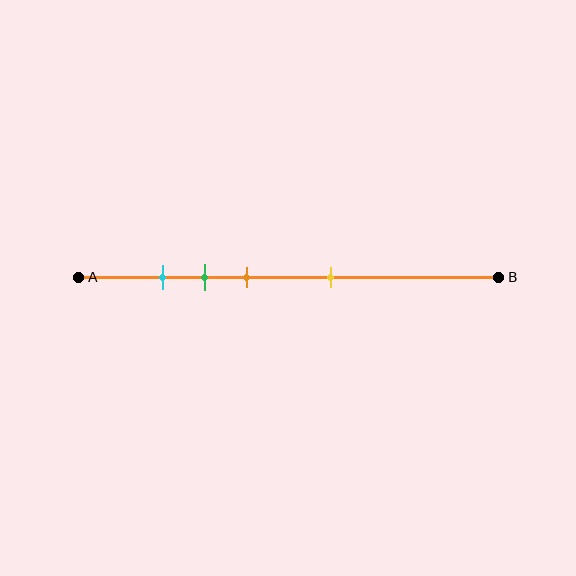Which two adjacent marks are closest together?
The cyan and green marks are the closest adjacent pair.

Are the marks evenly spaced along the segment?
No, the marks are not evenly spaced.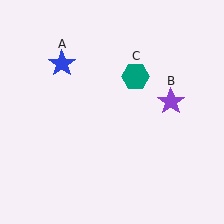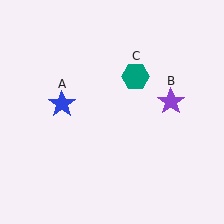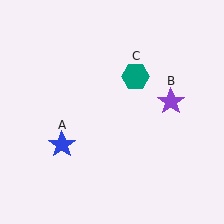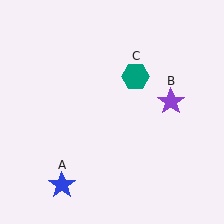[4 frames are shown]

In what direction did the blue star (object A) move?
The blue star (object A) moved down.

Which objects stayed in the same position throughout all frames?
Purple star (object B) and teal hexagon (object C) remained stationary.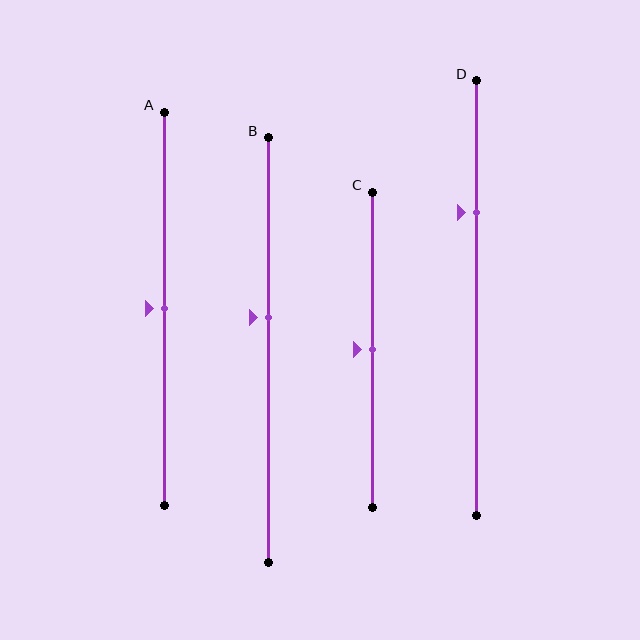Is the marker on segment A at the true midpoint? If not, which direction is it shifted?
Yes, the marker on segment A is at the true midpoint.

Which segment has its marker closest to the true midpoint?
Segment A has its marker closest to the true midpoint.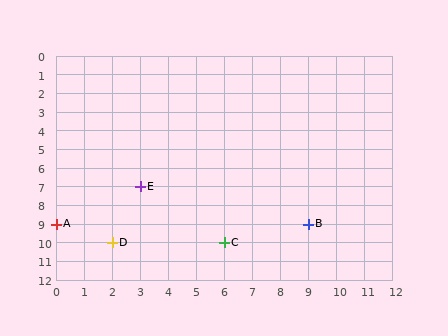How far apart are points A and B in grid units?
Points A and B are 9 columns apart.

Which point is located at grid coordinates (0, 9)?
Point A is at (0, 9).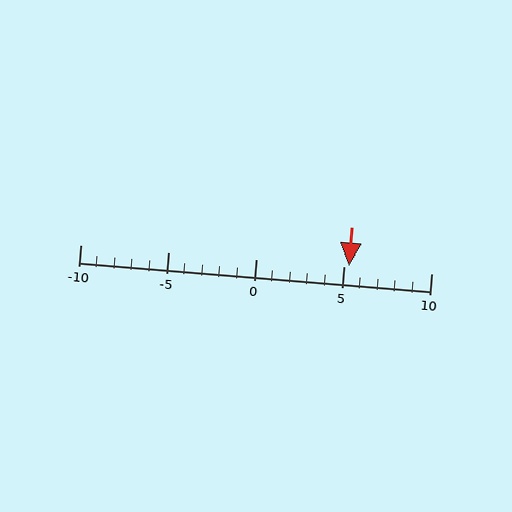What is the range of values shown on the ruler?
The ruler shows values from -10 to 10.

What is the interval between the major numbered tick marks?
The major tick marks are spaced 5 units apart.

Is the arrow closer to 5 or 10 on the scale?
The arrow is closer to 5.